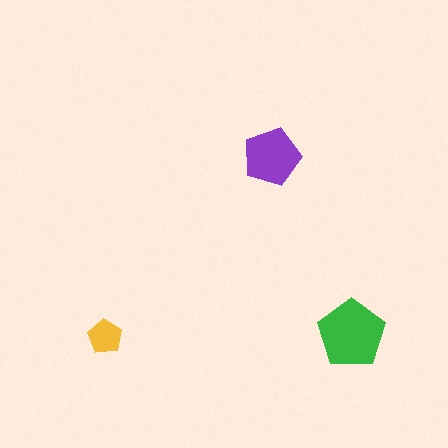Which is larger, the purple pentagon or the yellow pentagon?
The purple one.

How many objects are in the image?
There are 3 objects in the image.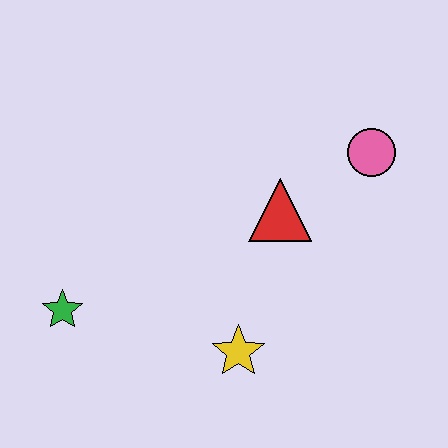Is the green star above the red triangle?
No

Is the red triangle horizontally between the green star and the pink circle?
Yes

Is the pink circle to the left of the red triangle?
No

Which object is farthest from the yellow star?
The pink circle is farthest from the yellow star.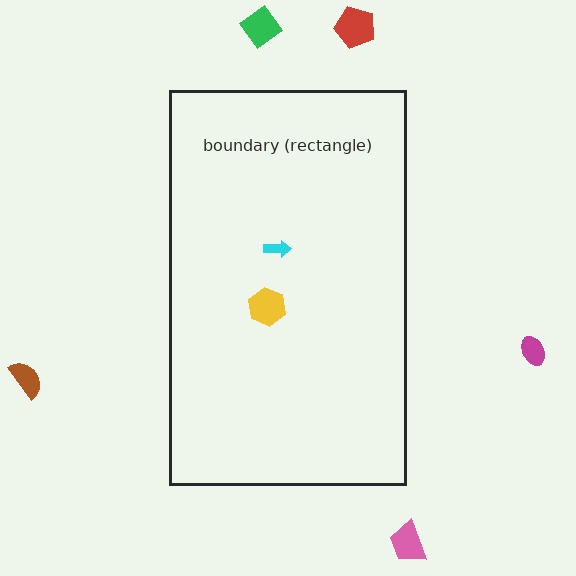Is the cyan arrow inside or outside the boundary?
Inside.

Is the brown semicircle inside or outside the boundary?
Outside.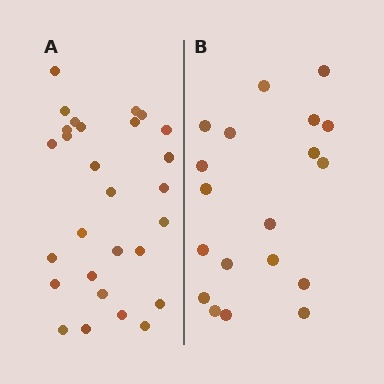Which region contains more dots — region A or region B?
Region A (the left region) has more dots.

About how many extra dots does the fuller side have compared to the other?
Region A has roughly 8 or so more dots than region B.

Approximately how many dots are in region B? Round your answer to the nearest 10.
About 20 dots. (The exact count is 19, which rounds to 20.)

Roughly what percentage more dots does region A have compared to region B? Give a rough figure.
About 45% more.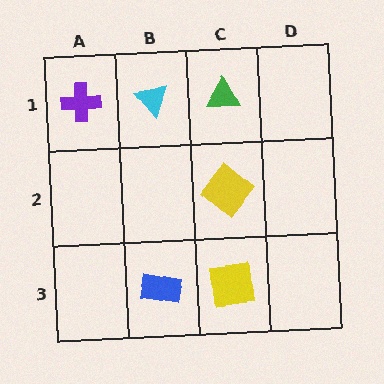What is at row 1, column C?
A green triangle.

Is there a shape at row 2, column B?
No, that cell is empty.